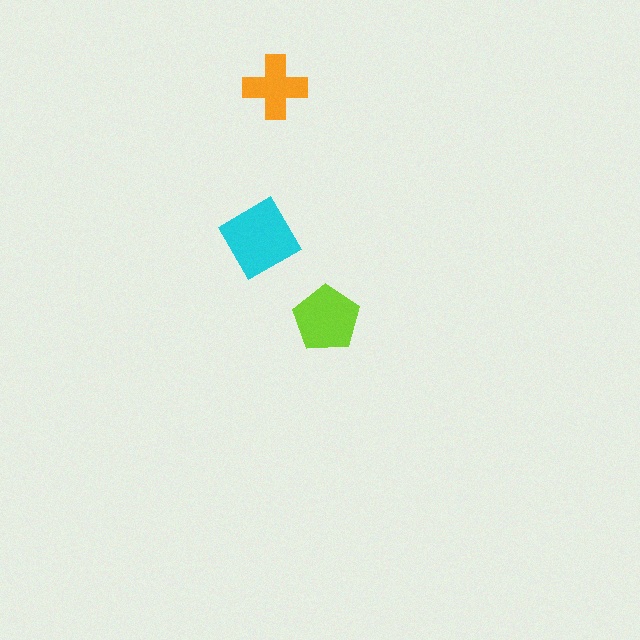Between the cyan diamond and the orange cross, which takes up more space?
The cyan diamond.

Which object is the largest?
The cyan diamond.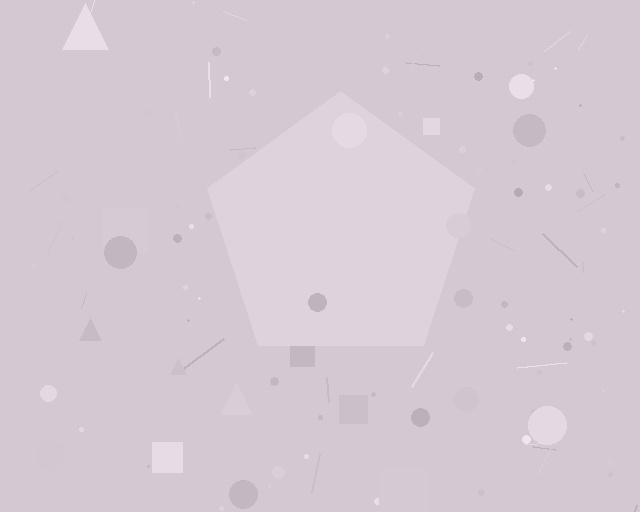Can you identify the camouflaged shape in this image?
The camouflaged shape is a pentagon.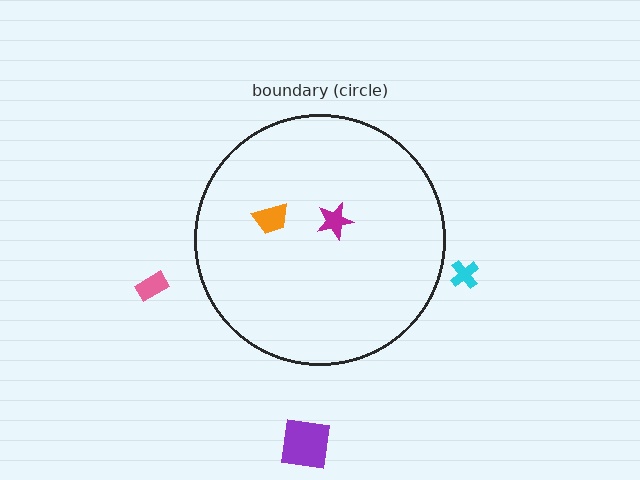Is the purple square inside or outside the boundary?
Outside.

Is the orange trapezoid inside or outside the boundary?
Inside.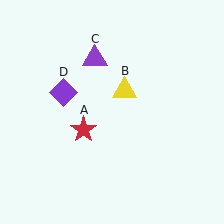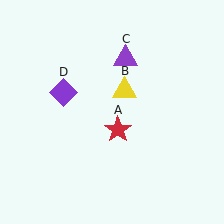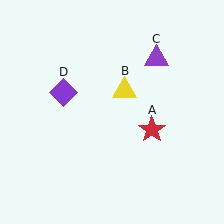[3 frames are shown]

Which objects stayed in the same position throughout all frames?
Yellow triangle (object B) and purple diamond (object D) remained stationary.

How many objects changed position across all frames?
2 objects changed position: red star (object A), purple triangle (object C).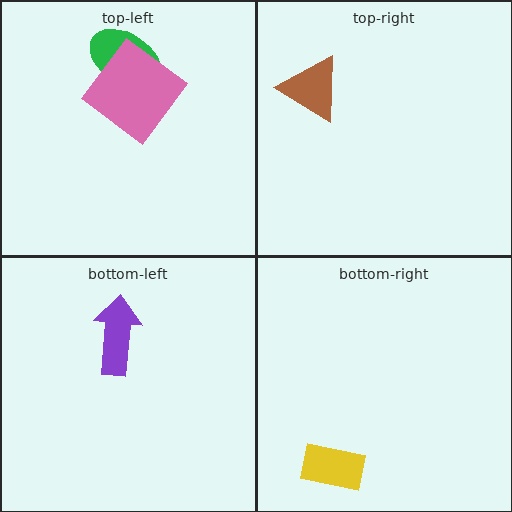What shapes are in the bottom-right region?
The yellow rectangle.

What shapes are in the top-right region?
The brown triangle.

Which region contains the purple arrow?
The bottom-left region.